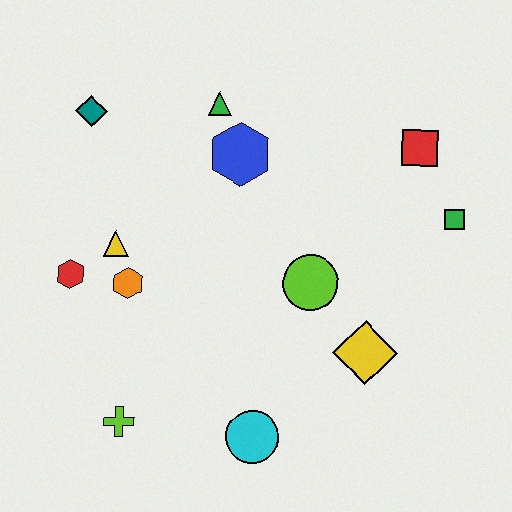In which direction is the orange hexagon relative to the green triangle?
The orange hexagon is below the green triangle.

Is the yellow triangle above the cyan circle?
Yes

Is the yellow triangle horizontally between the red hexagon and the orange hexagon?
Yes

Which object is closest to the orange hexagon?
The yellow triangle is closest to the orange hexagon.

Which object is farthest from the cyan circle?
The teal diamond is farthest from the cyan circle.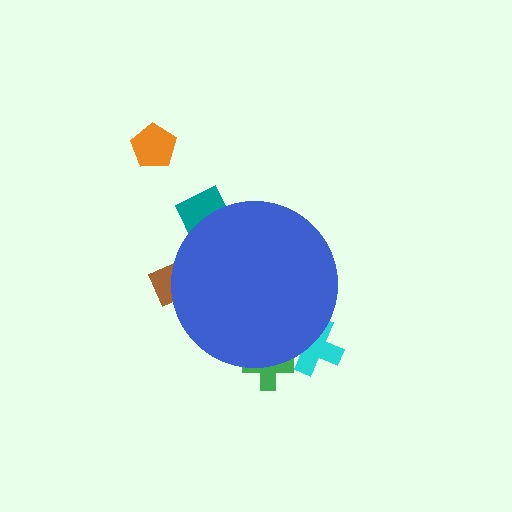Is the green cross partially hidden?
Yes, the green cross is partially hidden behind the blue circle.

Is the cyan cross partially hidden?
Yes, the cyan cross is partially hidden behind the blue circle.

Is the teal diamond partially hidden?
Yes, the teal diamond is partially hidden behind the blue circle.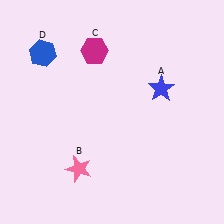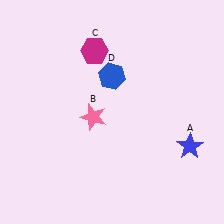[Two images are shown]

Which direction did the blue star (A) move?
The blue star (A) moved down.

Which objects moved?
The objects that moved are: the blue star (A), the pink star (B), the blue hexagon (D).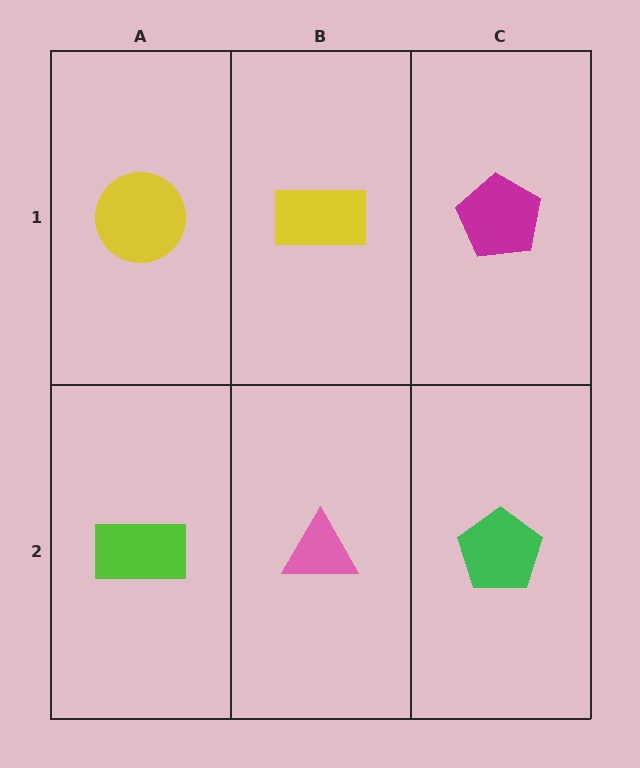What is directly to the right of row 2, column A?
A pink triangle.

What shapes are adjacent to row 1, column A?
A lime rectangle (row 2, column A), a yellow rectangle (row 1, column B).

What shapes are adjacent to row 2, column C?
A magenta pentagon (row 1, column C), a pink triangle (row 2, column B).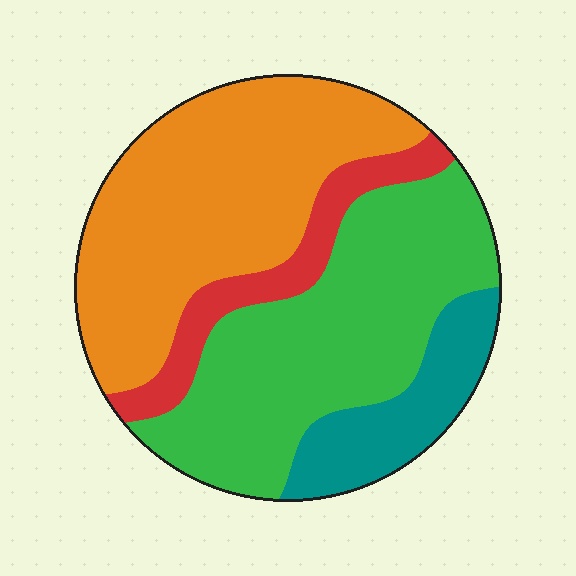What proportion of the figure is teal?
Teal takes up about one eighth (1/8) of the figure.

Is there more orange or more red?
Orange.